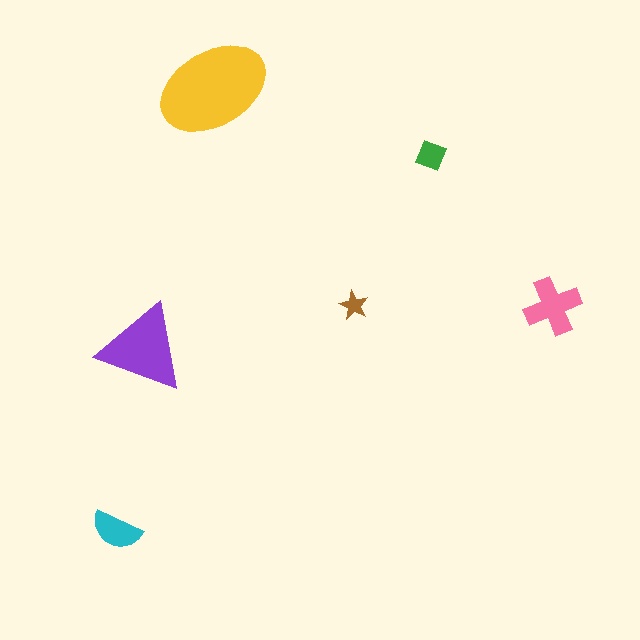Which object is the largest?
The yellow ellipse.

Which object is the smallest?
The brown star.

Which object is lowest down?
The cyan semicircle is bottommost.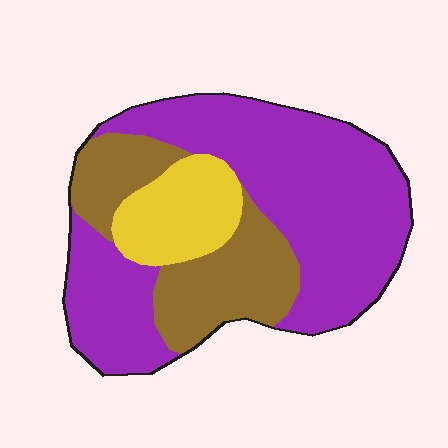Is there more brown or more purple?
Purple.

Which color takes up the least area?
Yellow, at roughly 15%.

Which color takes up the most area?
Purple, at roughly 60%.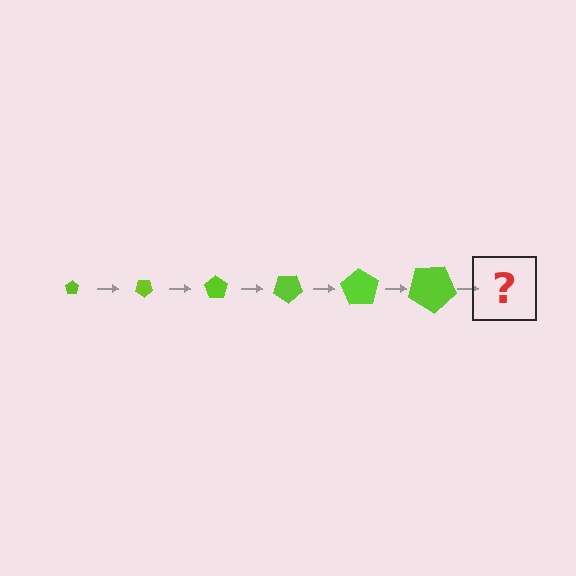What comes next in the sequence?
The next element should be a pentagon, larger than the previous one and rotated 210 degrees from the start.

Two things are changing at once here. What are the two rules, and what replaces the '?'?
The two rules are that the pentagon grows larger each step and it rotates 35 degrees each step. The '?' should be a pentagon, larger than the previous one and rotated 210 degrees from the start.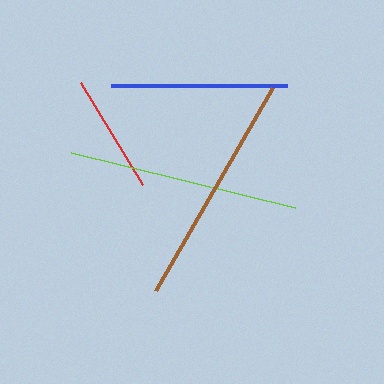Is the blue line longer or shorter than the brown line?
The brown line is longer than the blue line.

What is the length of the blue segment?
The blue segment is approximately 176 pixels long.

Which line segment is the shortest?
The red line is the shortest at approximately 120 pixels.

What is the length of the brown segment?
The brown segment is approximately 235 pixels long.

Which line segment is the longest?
The brown line is the longest at approximately 235 pixels.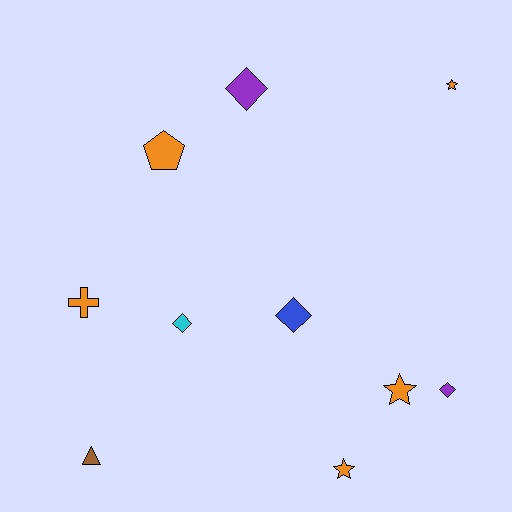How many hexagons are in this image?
There are no hexagons.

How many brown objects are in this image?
There is 1 brown object.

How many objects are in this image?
There are 10 objects.